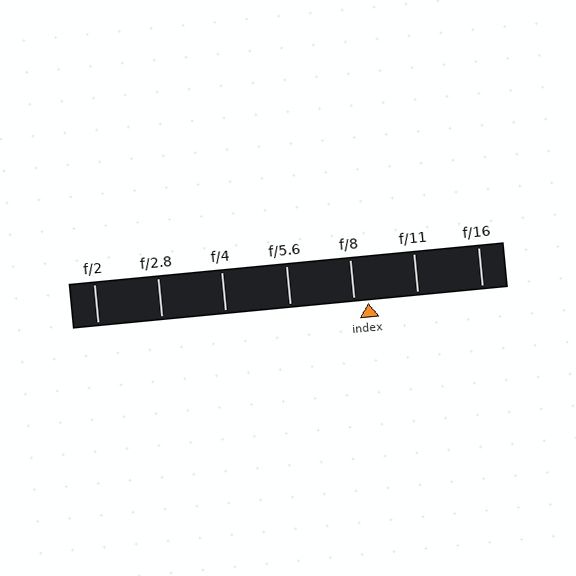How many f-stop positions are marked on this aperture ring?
There are 7 f-stop positions marked.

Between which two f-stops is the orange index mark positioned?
The index mark is between f/8 and f/11.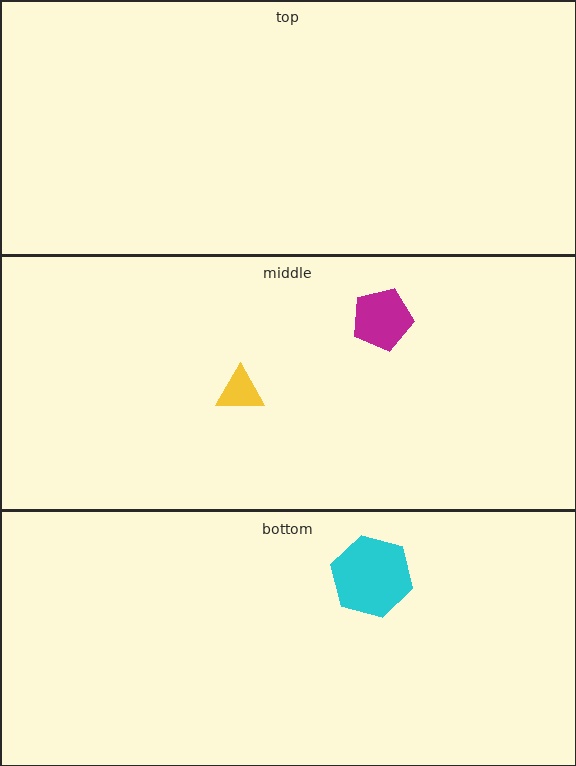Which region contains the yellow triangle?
The middle region.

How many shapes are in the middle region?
2.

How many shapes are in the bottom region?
1.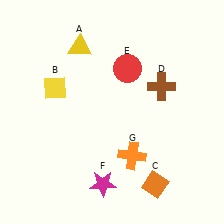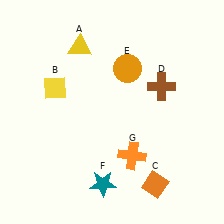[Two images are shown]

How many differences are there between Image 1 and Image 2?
There are 2 differences between the two images.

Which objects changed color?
E changed from red to orange. F changed from magenta to teal.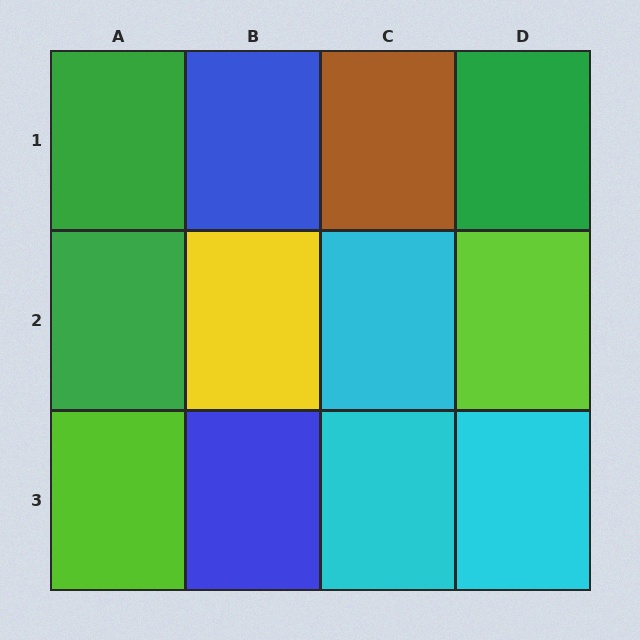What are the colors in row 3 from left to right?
Lime, blue, cyan, cyan.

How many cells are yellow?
1 cell is yellow.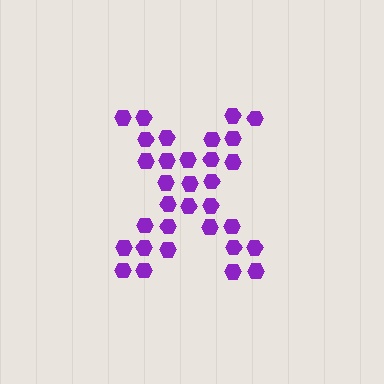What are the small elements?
The small elements are hexagons.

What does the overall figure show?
The overall figure shows the letter X.